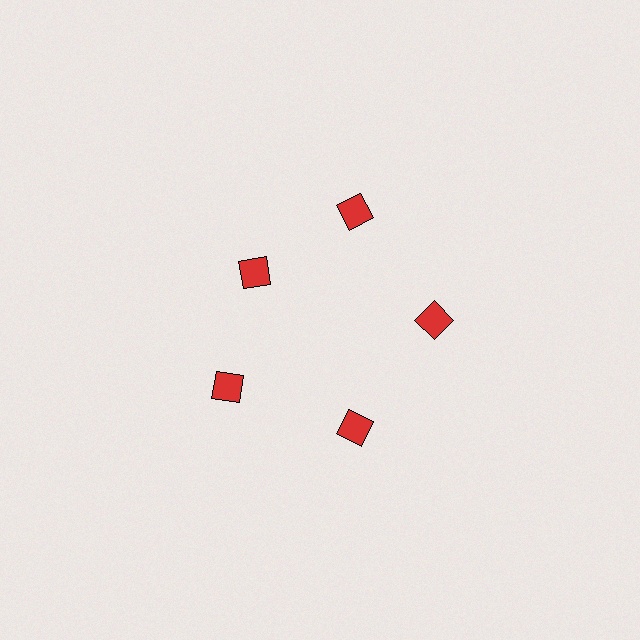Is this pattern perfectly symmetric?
No. The 5 red diamonds are arranged in a ring, but one element near the 10 o'clock position is pulled inward toward the center, breaking the 5-fold rotational symmetry.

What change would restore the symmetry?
The symmetry would be restored by moving it outward, back onto the ring so that all 5 diamonds sit at equal angles and equal distance from the center.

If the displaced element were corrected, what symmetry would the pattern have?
It would have 5-fold rotational symmetry — the pattern would map onto itself every 72 degrees.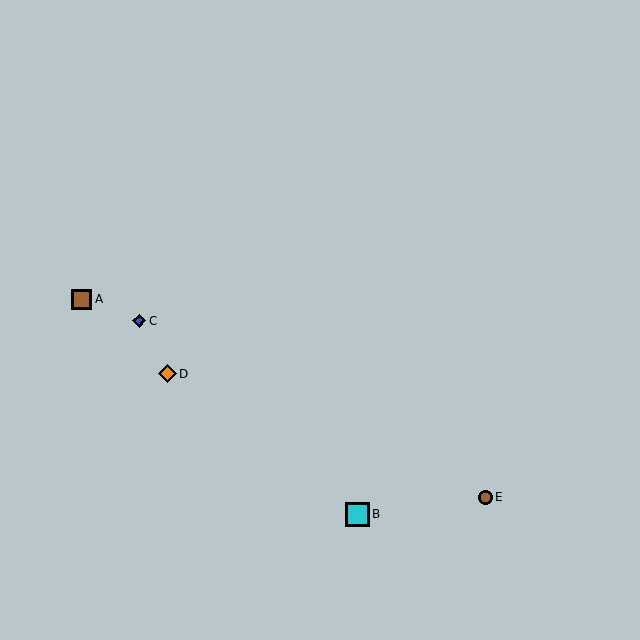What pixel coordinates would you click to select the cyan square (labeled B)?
Click at (357, 514) to select the cyan square B.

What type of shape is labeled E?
Shape E is a brown circle.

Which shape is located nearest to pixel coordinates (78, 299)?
The brown square (labeled A) at (82, 299) is nearest to that location.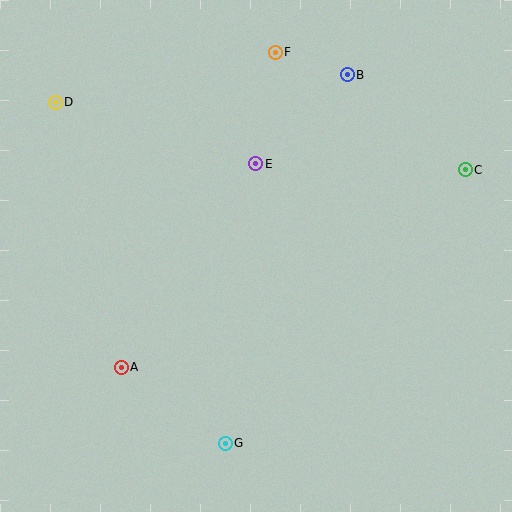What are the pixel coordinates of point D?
Point D is at (55, 102).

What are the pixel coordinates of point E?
Point E is at (256, 164).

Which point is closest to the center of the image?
Point E at (256, 164) is closest to the center.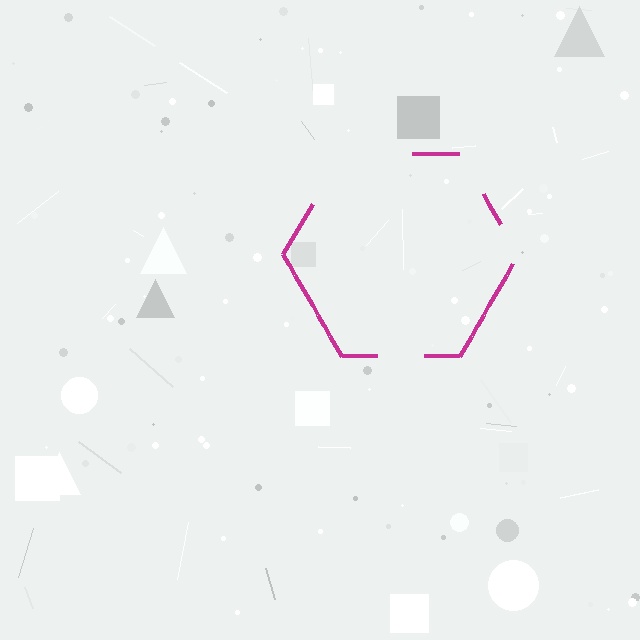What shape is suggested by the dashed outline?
The dashed outline suggests a hexagon.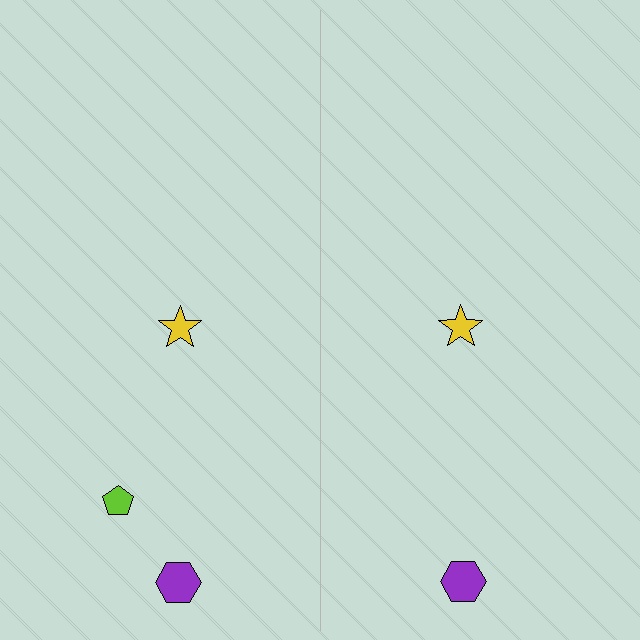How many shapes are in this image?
There are 5 shapes in this image.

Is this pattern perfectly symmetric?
No, the pattern is not perfectly symmetric. A lime pentagon is missing from the right side.